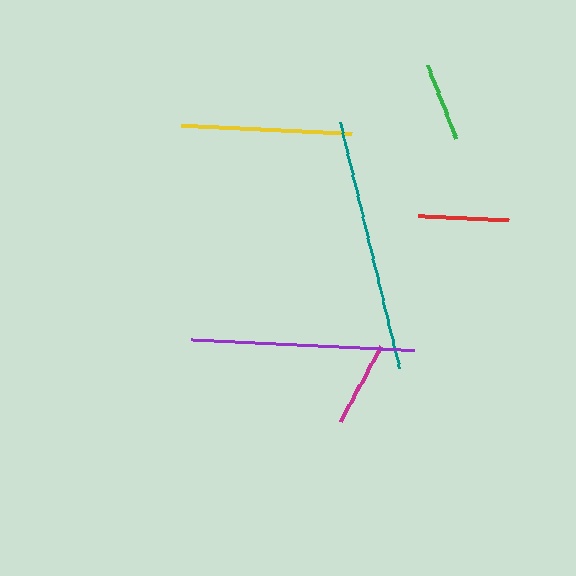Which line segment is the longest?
The teal line is the longest at approximately 253 pixels.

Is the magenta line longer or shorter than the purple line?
The purple line is longer than the magenta line.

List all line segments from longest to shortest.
From longest to shortest: teal, purple, yellow, red, magenta, green.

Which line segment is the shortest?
The green line is the shortest at approximately 79 pixels.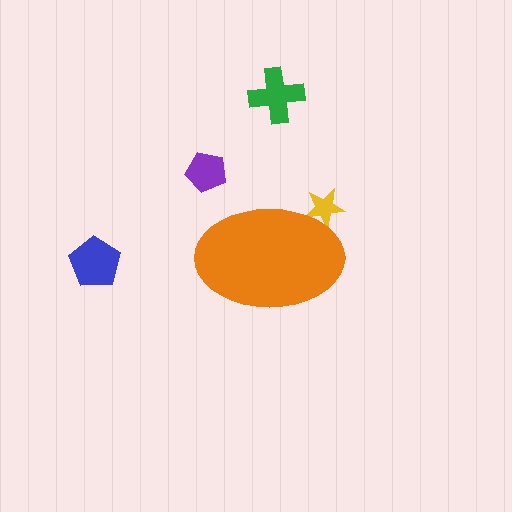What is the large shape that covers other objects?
An orange ellipse.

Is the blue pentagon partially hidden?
No, the blue pentagon is fully visible.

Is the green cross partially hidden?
No, the green cross is fully visible.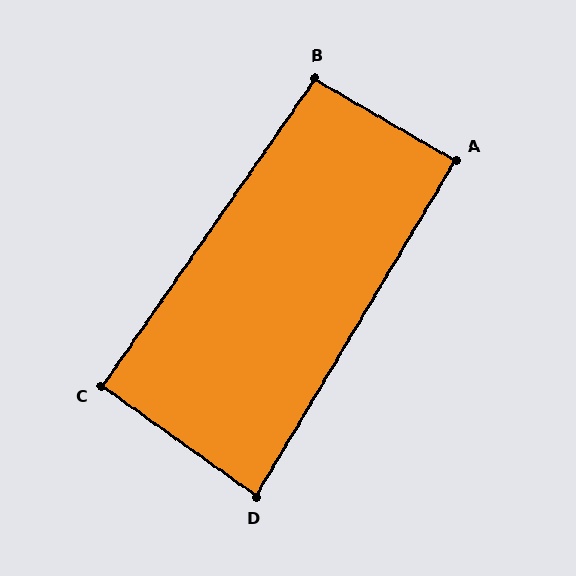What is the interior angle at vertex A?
Approximately 89 degrees (approximately right).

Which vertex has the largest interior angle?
B, at approximately 95 degrees.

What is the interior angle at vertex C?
Approximately 91 degrees (approximately right).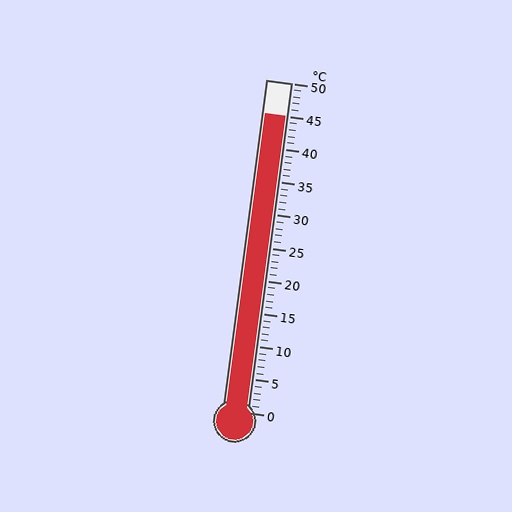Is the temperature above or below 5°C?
The temperature is above 5°C.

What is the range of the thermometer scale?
The thermometer scale ranges from 0°C to 50°C.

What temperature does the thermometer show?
The thermometer shows approximately 45°C.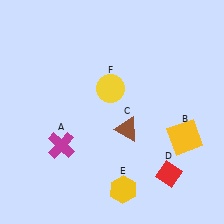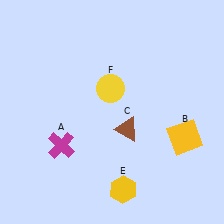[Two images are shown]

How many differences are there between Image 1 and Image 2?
There is 1 difference between the two images.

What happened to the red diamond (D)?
The red diamond (D) was removed in Image 2. It was in the bottom-right area of Image 1.